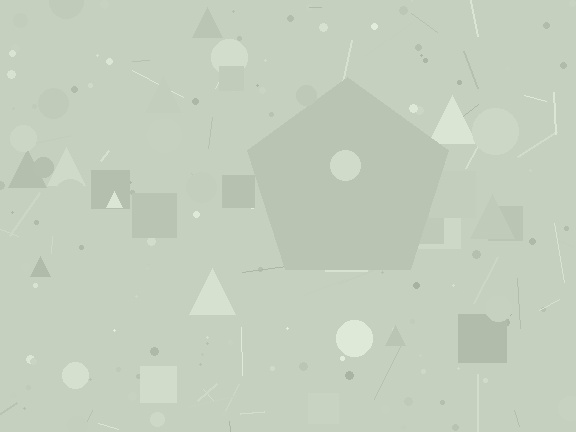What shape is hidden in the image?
A pentagon is hidden in the image.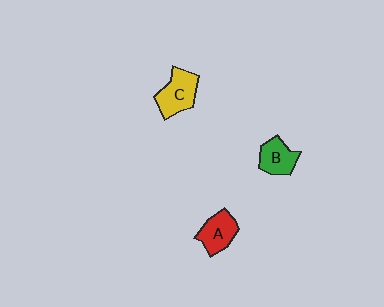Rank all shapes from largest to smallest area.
From largest to smallest: C (yellow), A (red), B (green).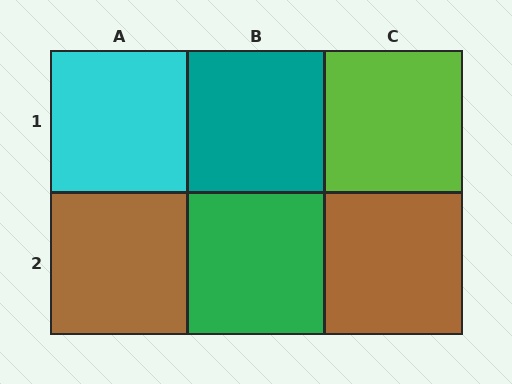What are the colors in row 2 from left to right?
Brown, green, brown.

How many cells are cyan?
1 cell is cyan.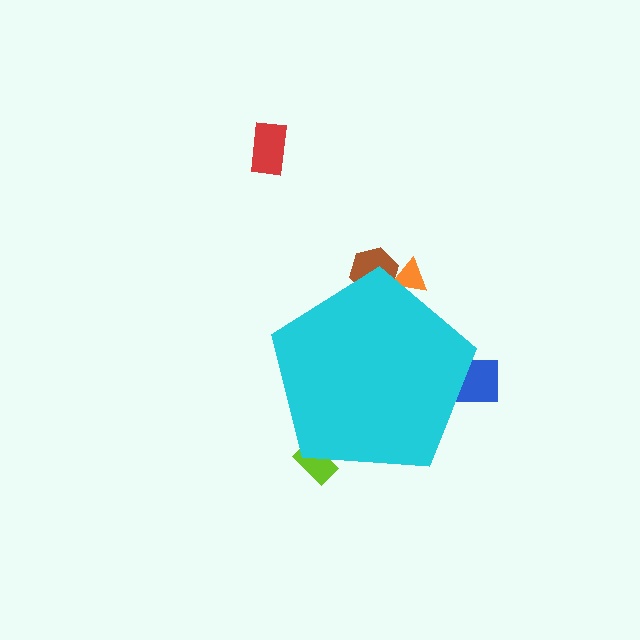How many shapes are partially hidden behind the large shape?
4 shapes are partially hidden.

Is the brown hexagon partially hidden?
Yes, the brown hexagon is partially hidden behind the cyan pentagon.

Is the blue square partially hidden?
Yes, the blue square is partially hidden behind the cyan pentagon.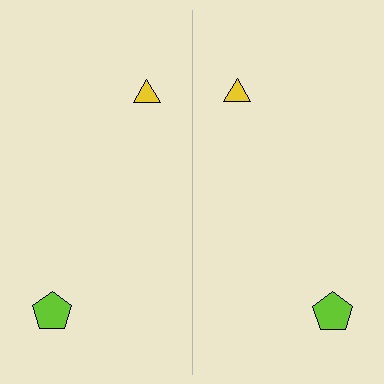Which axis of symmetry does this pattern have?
The pattern has a vertical axis of symmetry running through the center of the image.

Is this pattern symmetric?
Yes, this pattern has bilateral (reflection) symmetry.